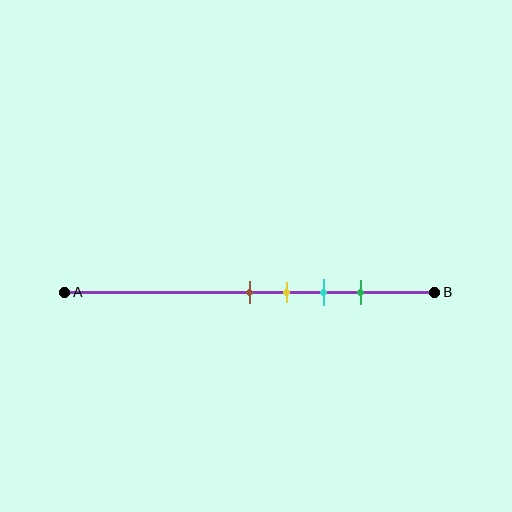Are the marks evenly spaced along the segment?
Yes, the marks are approximately evenly spaced.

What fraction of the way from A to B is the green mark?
The green mark is approximately 80% (0.8) of the way from A to B.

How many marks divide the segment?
There are 4 marks dividing the segment.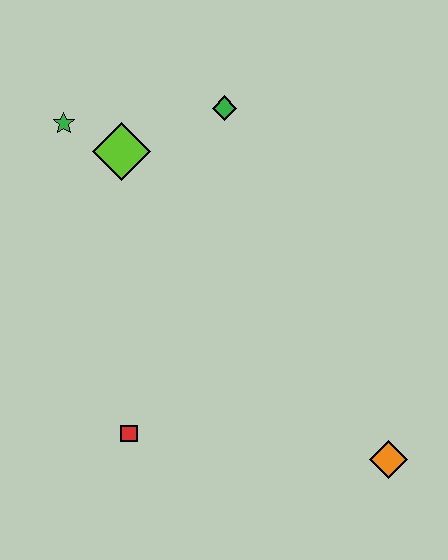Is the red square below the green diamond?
Yes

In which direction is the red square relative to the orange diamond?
The red square is to the left of the orange diamond.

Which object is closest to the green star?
The lime diamond is closest to the green star.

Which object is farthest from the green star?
The orange diamond is farthest from the green star.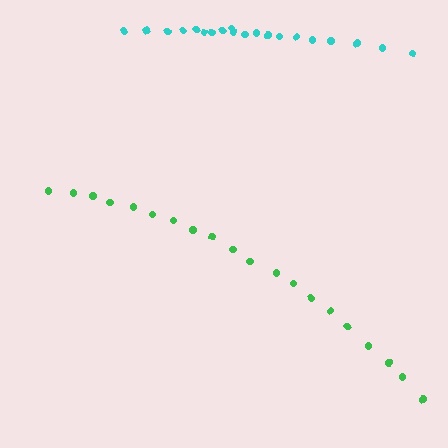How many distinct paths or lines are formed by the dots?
There are 2 distinct paths.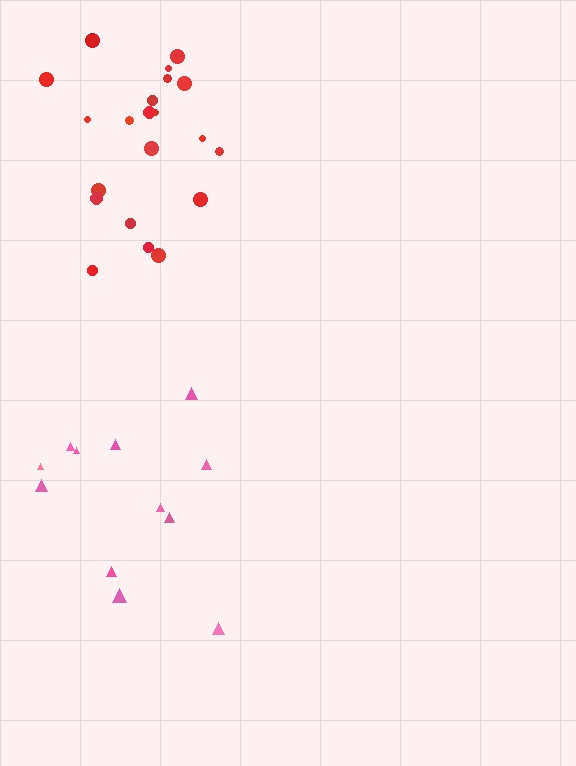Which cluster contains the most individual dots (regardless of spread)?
Red (21).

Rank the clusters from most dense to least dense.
red, pink.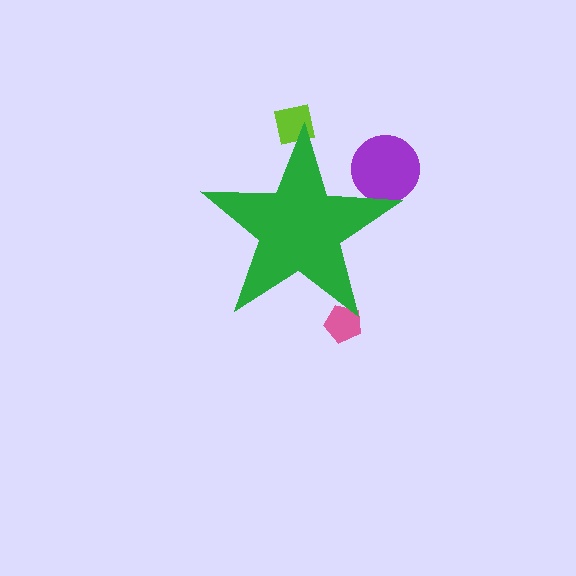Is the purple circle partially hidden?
Yes, the purple circle is partially hidden behind the green star.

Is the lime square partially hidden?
Yes, the lime square is partially hidden behind the green star.